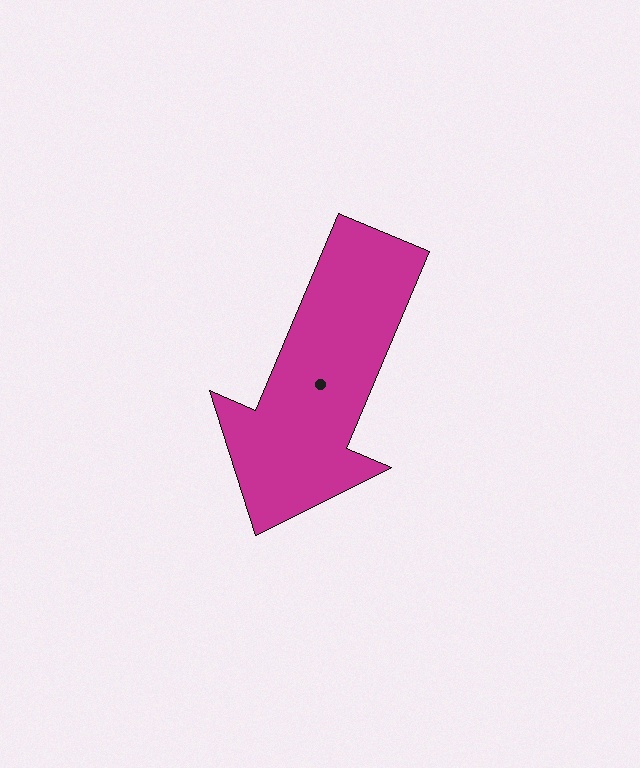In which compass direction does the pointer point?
Southwest.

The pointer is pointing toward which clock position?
Roughly 7 o'clock.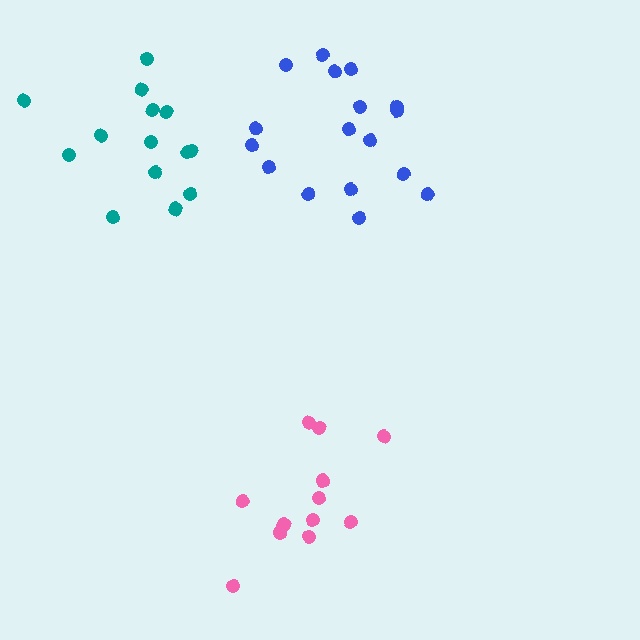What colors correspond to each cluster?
The clusters are colored: blue, pink, teal.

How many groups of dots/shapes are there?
There are 3 groups.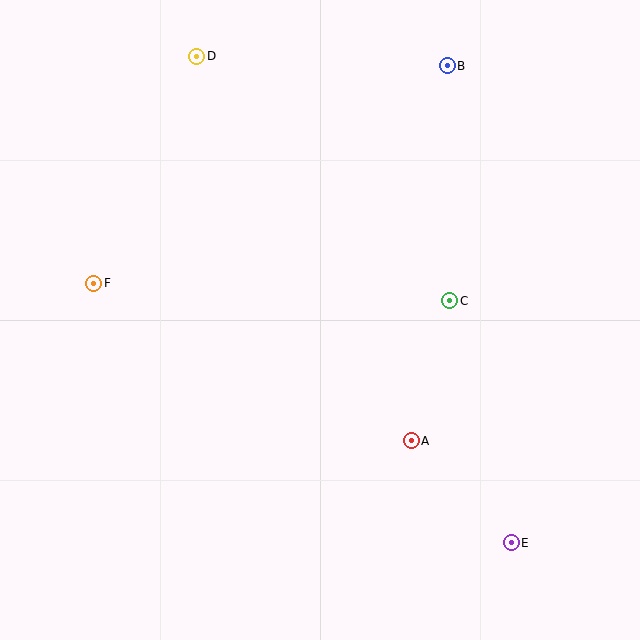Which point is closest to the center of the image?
Point C at (450, 301) is closest to the center.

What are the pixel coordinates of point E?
Point E is at (511, 543).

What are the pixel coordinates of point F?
Point F is at (94, 283).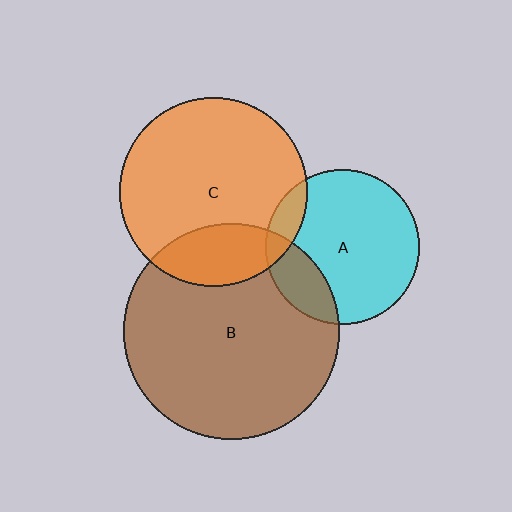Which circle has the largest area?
Circle B (brown).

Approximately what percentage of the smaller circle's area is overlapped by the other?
Approximately 20%.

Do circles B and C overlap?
Yes.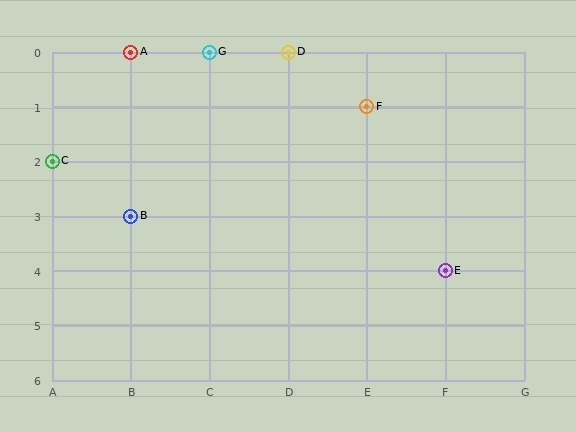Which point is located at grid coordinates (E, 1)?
Point F is at (E, 1).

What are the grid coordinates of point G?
Point G is at grid coordinates (C, 0).